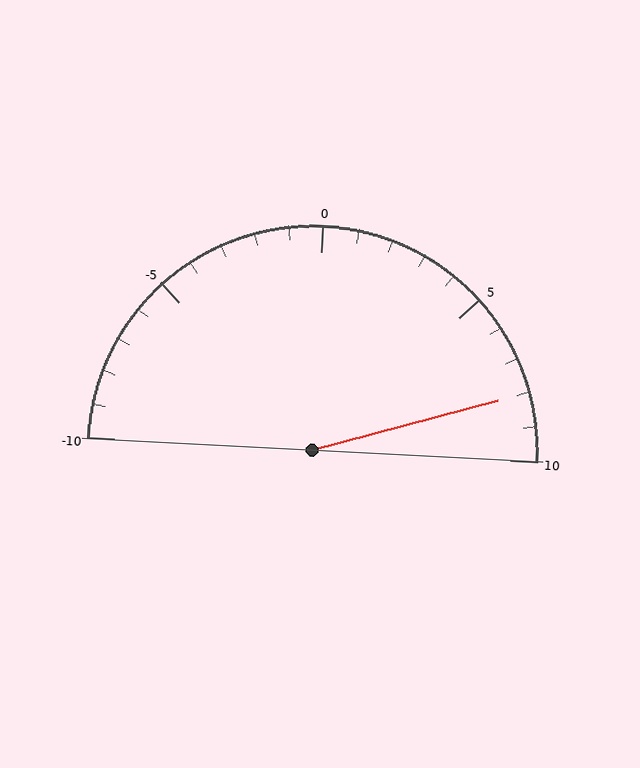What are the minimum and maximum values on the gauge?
The gauge ranges from -10 to 10.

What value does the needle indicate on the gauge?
The needle indicates approximately 8.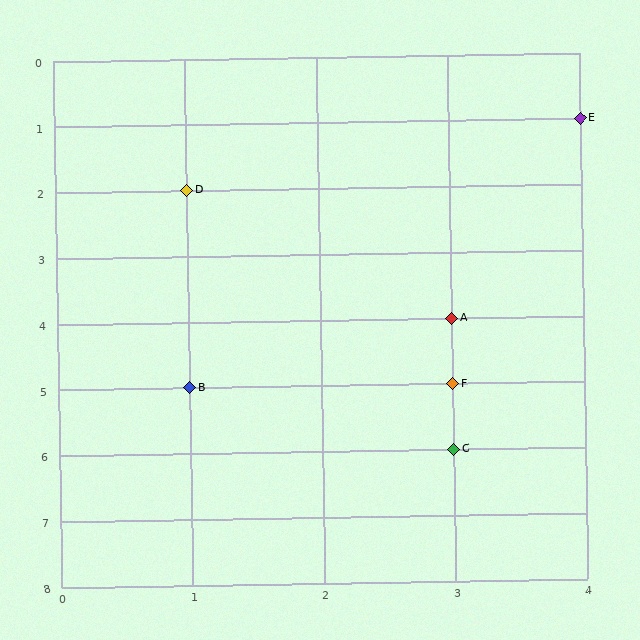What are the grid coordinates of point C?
Point C is at grid coordinates (3, 6).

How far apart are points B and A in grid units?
Points B and A are 2 columns and 1 row apart (about 2.2 grid units diagonally).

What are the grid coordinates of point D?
Point D is at grid coordinates (1, 2).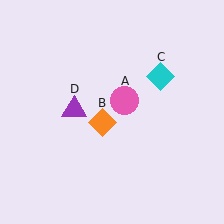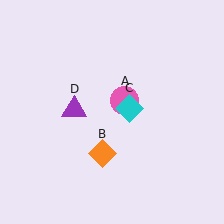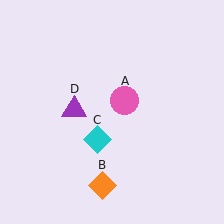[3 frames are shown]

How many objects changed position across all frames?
2 objects changed position: orange diamond (object B), cyan diamond (object C).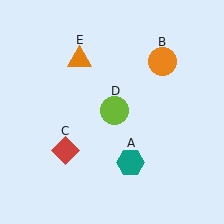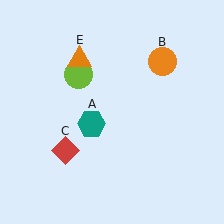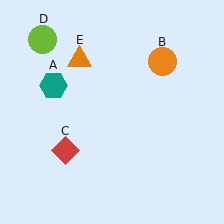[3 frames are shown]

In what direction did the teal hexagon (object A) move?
The teal hexagon (object A) moved up and to the left.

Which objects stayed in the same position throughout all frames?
Orange circle (object B) and red diamond (object C) and orange triangle (object E) remained stationary.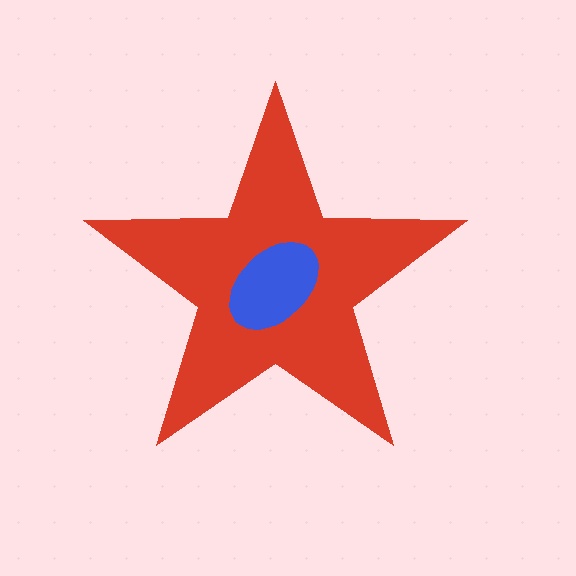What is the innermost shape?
The blue ellipse.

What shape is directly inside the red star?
The blue ellipse.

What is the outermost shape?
The red star.